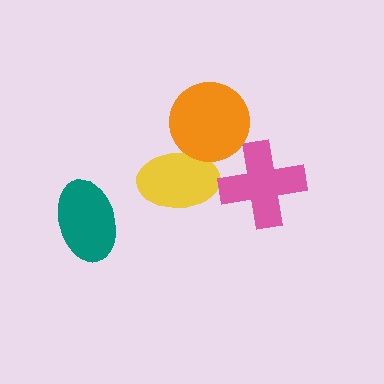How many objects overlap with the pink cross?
0 objects overlap with the pink cross.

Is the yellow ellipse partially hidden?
Yes, it is partially covered by another shape.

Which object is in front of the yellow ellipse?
The orange circle is in front of the yellow ellipse.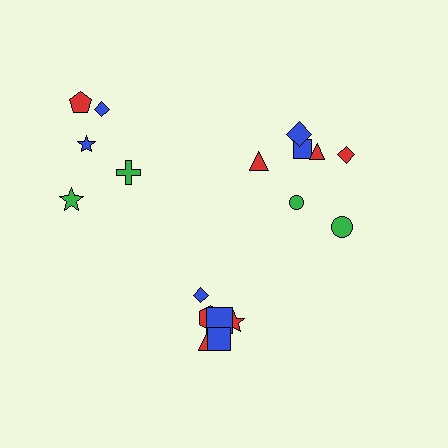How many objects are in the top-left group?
There are 5 objects.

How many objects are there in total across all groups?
There are 19 objects.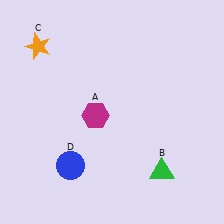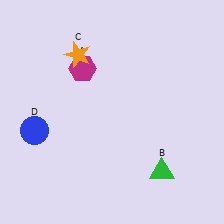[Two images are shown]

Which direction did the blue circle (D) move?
The blue circle (D) moved left.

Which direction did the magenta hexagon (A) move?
The magenta hexagon (A) moved up.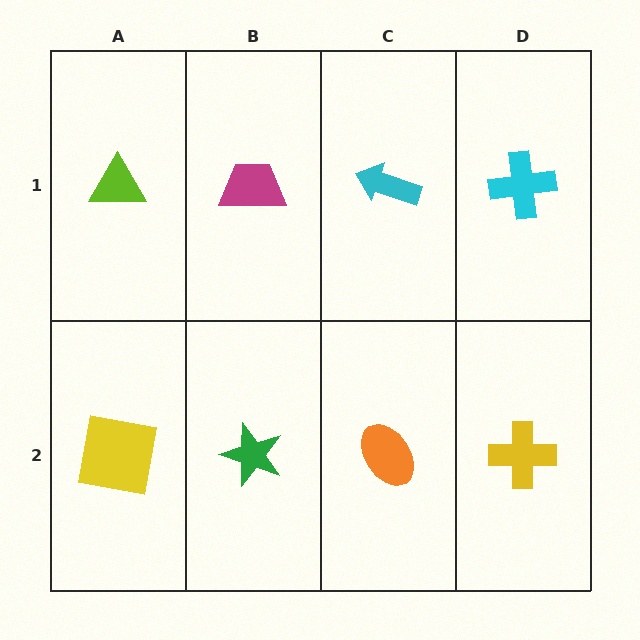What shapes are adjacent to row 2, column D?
A cyan cross (row 1, column D), an orange ellipse (row 2, column C).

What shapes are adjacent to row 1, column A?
A yellow square (row 2, column A), a magenta trapezoid (row 1, column B).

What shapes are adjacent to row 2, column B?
A magenta trapezoid (row 1, column B), a yellow square (row 2, column A), an orange ellipse (row 2, column C).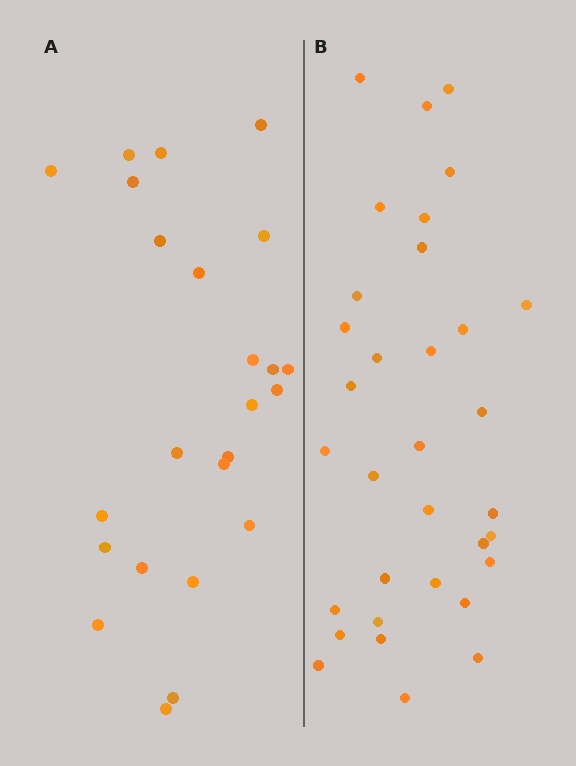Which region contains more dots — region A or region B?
Region B (the right region) has more dots.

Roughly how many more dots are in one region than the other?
Region B has roughly 8 or so more dots than region A.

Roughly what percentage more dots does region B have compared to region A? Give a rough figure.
About 40% more.